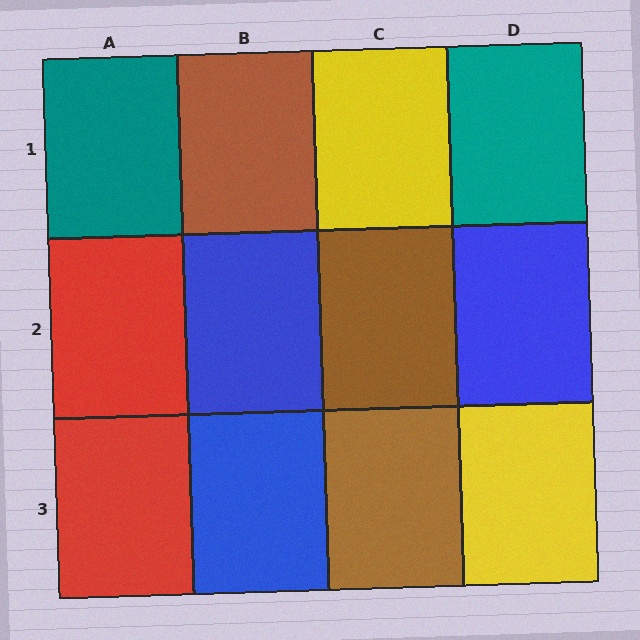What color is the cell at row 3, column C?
Brown.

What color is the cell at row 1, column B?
Brown.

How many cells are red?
2 cells are red.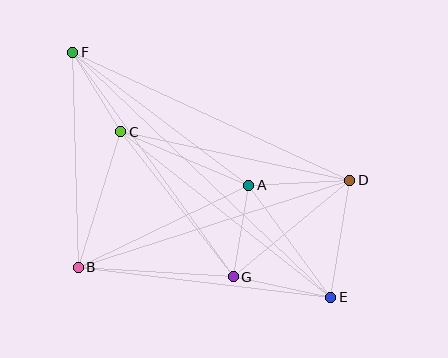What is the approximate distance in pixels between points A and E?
The distance between A and E is approximately 139 pixels.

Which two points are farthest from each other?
Points E and F are farthest from each other.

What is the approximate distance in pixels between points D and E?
The distance between D and E is approximately 118 pixels.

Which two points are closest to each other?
Points A and G are closest to each other.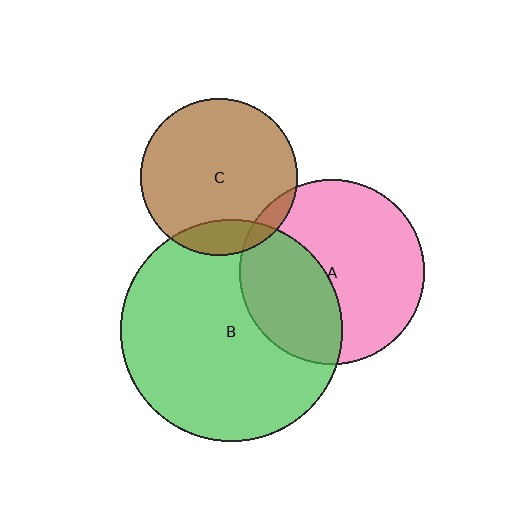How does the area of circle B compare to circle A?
Approximately 1.4 times.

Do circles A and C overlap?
Yes.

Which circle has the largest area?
Circle B (green).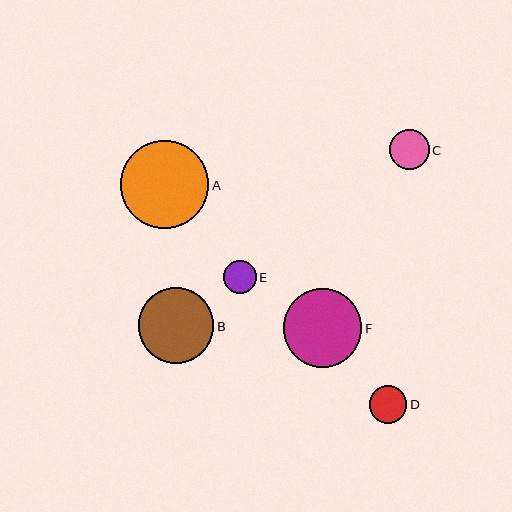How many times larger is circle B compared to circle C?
Circle B is approximately 1.9 times the size of circle C.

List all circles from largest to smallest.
From largest to smallest: A, F, B, C, D, E.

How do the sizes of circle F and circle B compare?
Circle F and circle B are approximately the same size.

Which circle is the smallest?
Circle E is the smallest with a size of approximately 33 pixels.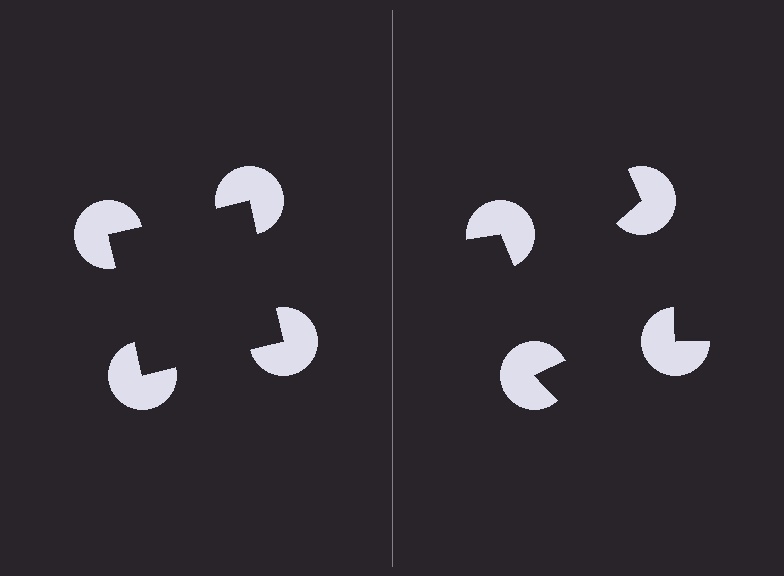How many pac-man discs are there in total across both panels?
8 — 4 on each side.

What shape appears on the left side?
An illusory square.